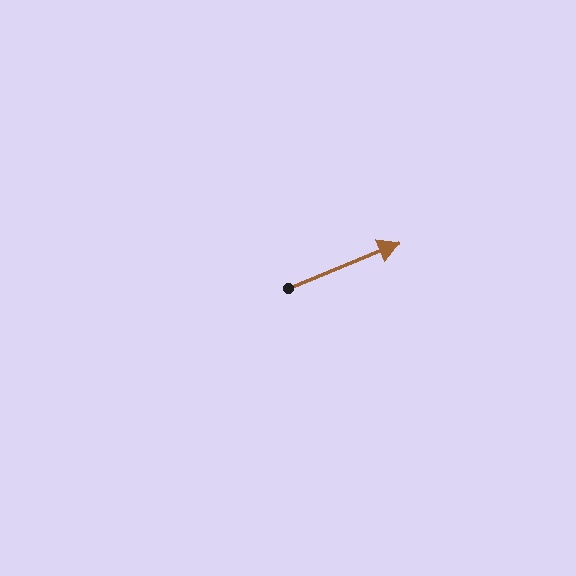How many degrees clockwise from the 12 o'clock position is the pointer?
Approximately 68 degrees.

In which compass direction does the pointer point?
East.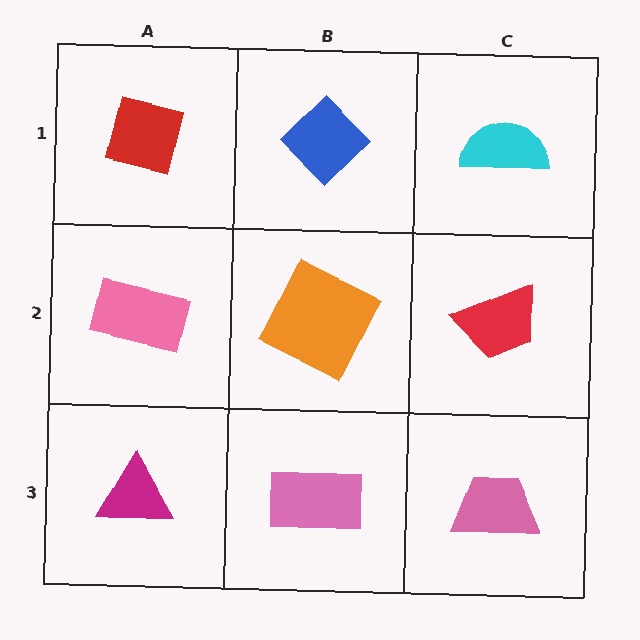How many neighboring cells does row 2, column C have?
3.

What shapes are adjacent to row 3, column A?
A pink rectangle (row 2, column A), a pink rectangle (row 3, column B).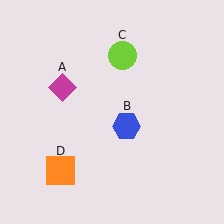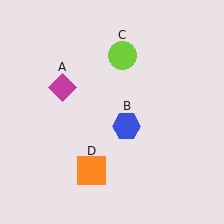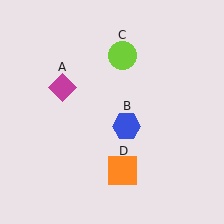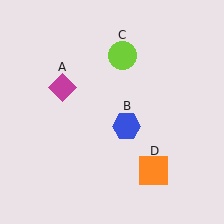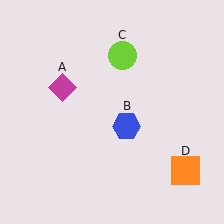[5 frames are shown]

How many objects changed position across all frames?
1 object changed position: orange square (object D).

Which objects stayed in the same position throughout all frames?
Magenta diamond (object A) and blue hexagon (object B) and lime circle (object C) remained stationary.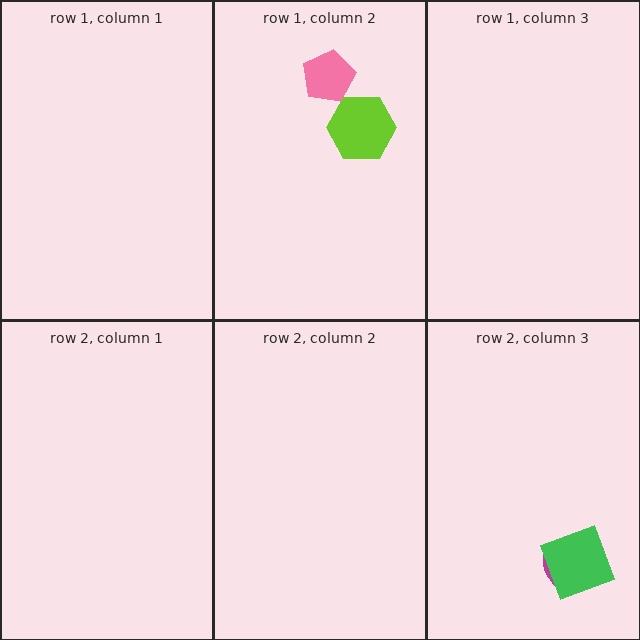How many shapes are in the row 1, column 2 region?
2.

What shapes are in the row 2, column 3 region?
The magenta ellipse, the green square.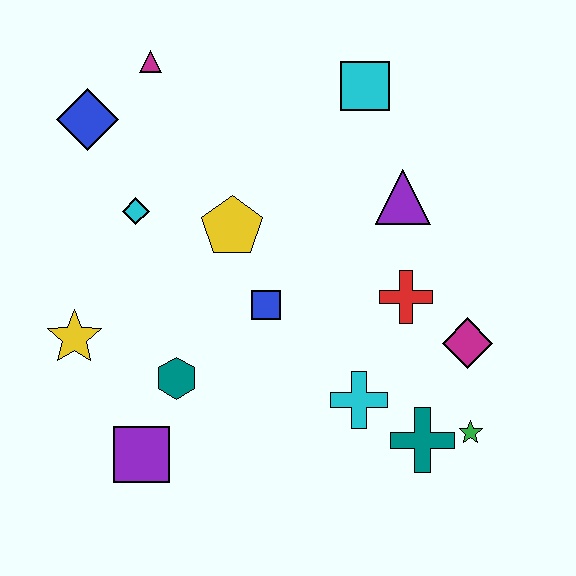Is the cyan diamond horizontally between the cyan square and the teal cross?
No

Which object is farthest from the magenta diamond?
The blue diamond is farthest from the magenta diamond.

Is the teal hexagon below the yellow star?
Yes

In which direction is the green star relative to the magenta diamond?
The green star is below the magenta diamond.